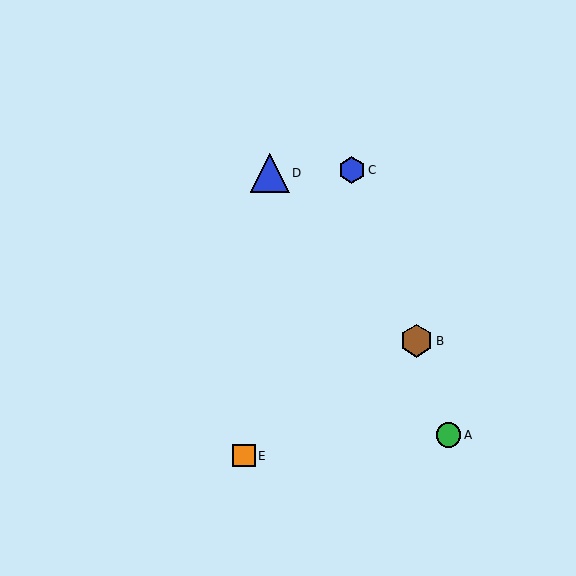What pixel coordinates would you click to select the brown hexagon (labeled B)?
Click at (416, 341) to select the brown hexagon B.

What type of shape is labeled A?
Shape A is a green circle.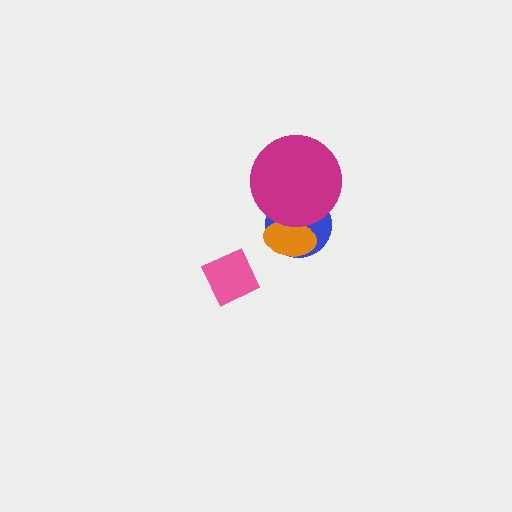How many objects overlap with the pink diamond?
0 objects overlap with the pink diamond.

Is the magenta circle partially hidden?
No, no other shape covers it.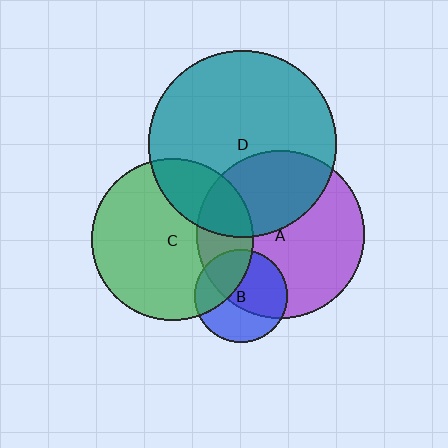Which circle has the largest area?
Circle D (teal).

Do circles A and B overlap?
Yes.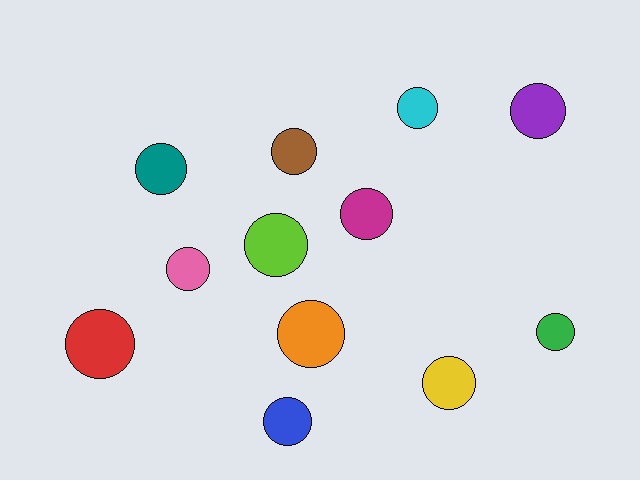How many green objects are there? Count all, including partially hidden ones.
There is 1 green object.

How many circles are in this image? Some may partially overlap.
There are 12 circles.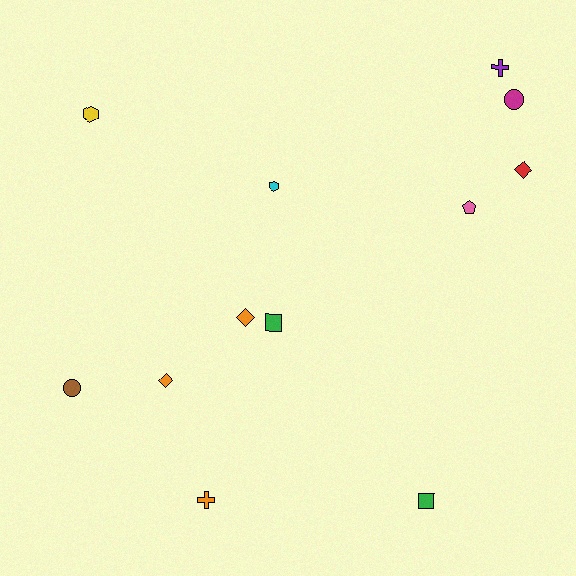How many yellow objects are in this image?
There is 1 yellow object.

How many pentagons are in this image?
There is 1 pentagon.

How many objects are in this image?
There are 12 objects.